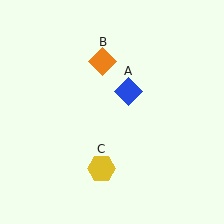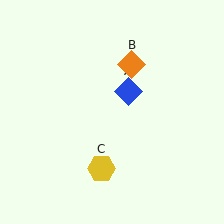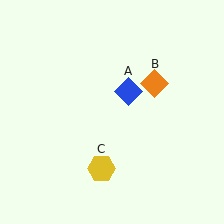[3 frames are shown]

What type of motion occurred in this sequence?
The orange diamond (object B) rotated clockwise around the center of the scene.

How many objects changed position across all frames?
1 object changed position: orange diamond (object B).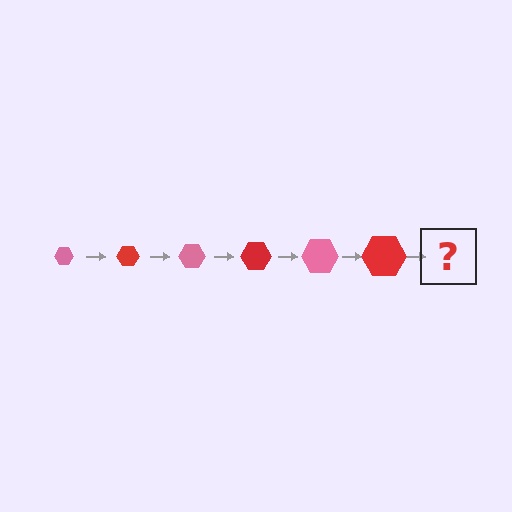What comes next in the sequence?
The next element should be a pink hexagon, larger than the previous one.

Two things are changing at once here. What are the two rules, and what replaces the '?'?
The two rules are that the hexagon grows larger each step and the color cycles through pink and red. The '?' should be a pink hexagon, larger than the previous one.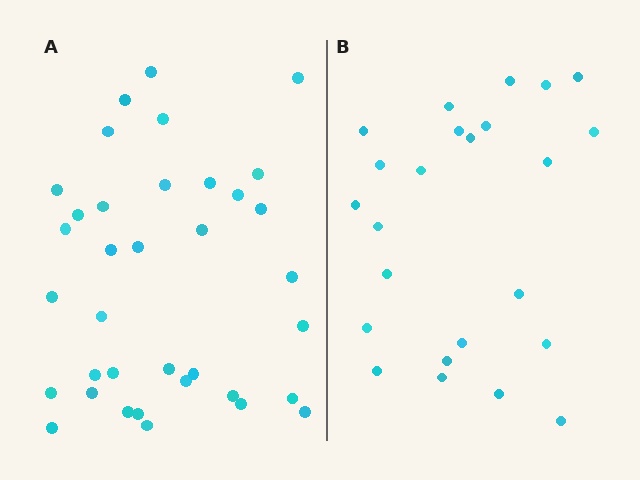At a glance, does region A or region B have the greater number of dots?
Region A (the left region) has more dots.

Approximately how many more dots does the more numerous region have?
Region A has roughly 12 or so more dots than region B.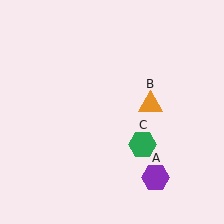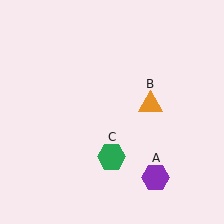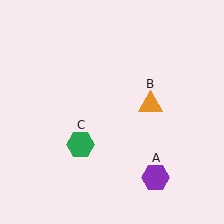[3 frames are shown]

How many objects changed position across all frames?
1 object changed position: green hexagon (object C).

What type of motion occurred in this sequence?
The green hexagon (object C) rotated clockwise around the center of the scene.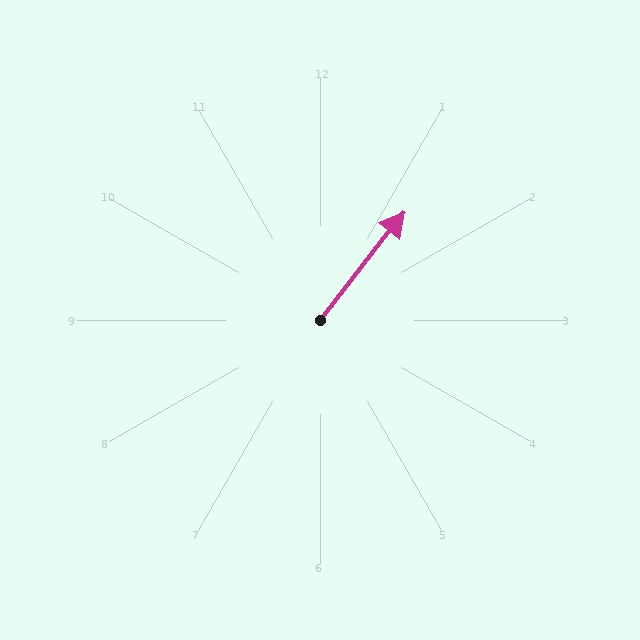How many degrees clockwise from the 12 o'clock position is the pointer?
Approximately 38 degrees.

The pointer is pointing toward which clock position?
Roughly 1 o'clock.